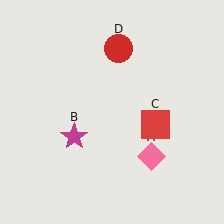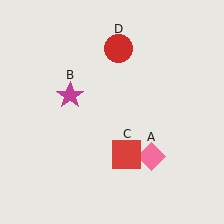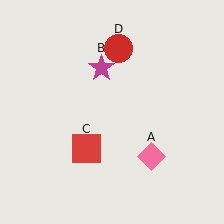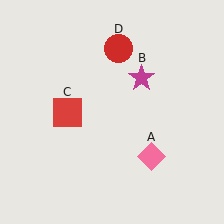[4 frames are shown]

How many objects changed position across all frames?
2 objects changed position: magenta star (object B), red square (object C).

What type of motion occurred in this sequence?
The magenta star (object B), red square (object C) rotated clockwise around the center of the scene.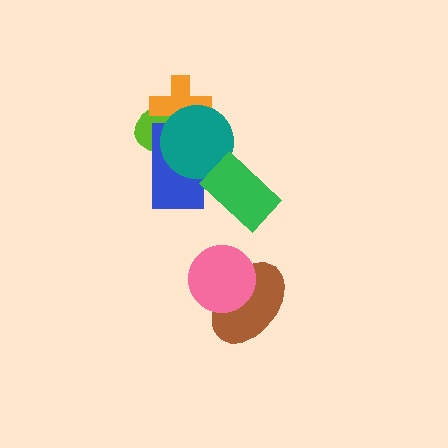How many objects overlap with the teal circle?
3 objects overlap with the teal circle.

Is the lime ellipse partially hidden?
Yes, it is partially covered by another shape.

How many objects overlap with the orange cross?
3 objects overlap with the orange cross.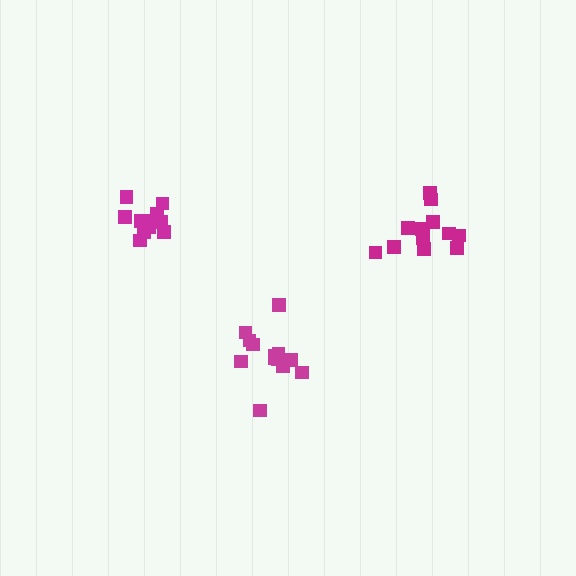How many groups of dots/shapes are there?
There are 3 groups.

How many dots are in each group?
Group 1: 14 dots, Group 2: 11 dots, Group 3: 13 dots (38 total).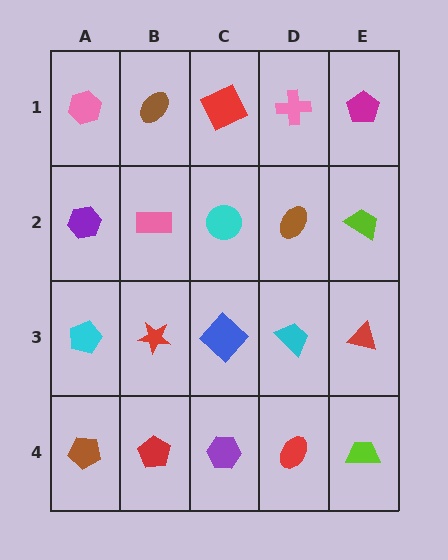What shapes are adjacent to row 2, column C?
A red square (row 1, column C), a blue diamond (row 3, column C), a pink rectangle (row 2, column B), a brown ellipse (row 2, column D).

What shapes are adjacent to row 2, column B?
A brown ellipse (row 1, column B), a red star (row 3, column B), a purple hexagon (row 2, column A), a cyan circle (row 2, column C).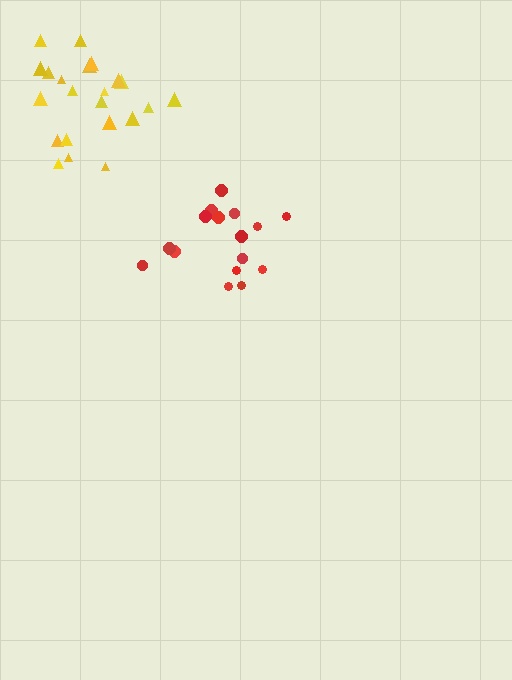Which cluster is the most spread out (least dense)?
Yellow.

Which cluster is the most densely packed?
Red.